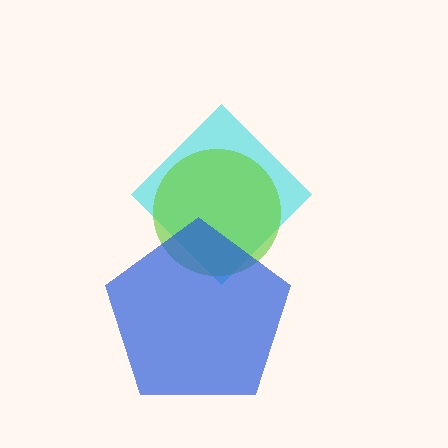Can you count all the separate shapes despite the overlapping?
Yes, there are 3 separate shapes.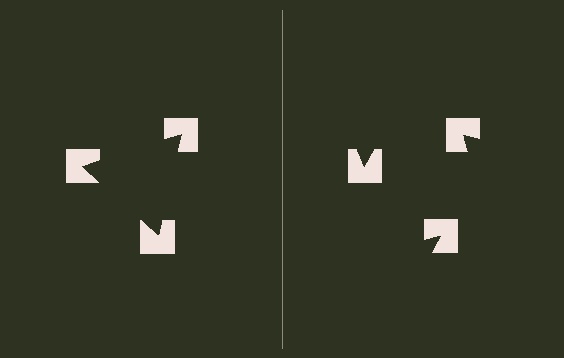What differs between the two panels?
The notched squares are positioned identically on both sides; only the wedge orientations differ. On the left they align to a triangle; on the right they are misaligned.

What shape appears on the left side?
An illusory triangle.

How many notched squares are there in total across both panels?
6 — 3 on each side.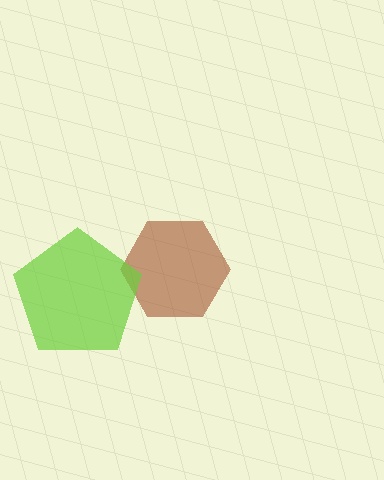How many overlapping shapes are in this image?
There are 2 overlapping shapes in the image.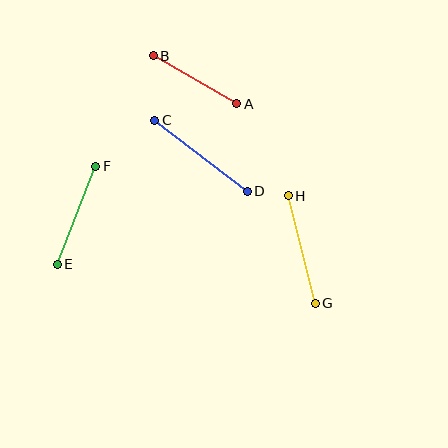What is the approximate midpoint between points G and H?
The midpoint is at approximately (302, 249) pixels.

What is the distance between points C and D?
The distance is approximately 117 pixels.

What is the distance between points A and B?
The distance is approximately 96 pixels.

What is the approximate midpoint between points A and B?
The midpoint is at approximately (195, 80) pixels.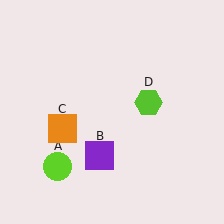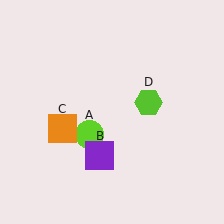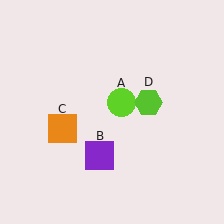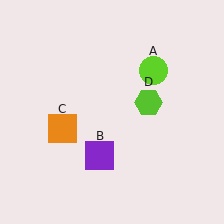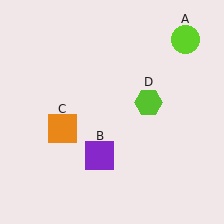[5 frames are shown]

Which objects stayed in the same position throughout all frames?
Purple square (object B) and orange square (object C) and lime hexagon (object D) remained stationary.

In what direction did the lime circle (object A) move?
The lime circle (object A) moved up and to the right.